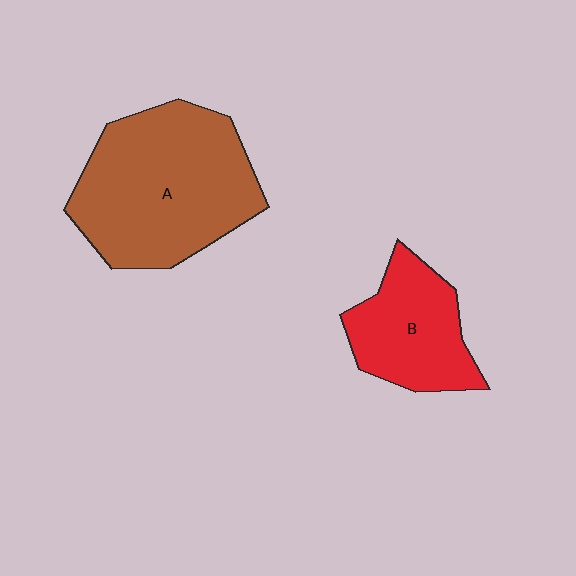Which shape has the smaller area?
Shape B (red).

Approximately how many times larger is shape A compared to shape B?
Approximately 1.8 times.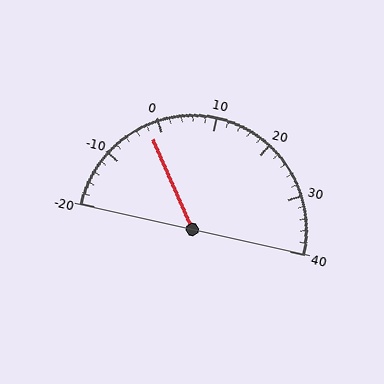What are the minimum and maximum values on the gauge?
The gauge ranges from -20 to 40.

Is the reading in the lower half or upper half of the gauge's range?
The reading is in the lower half of the range (-20 to 40).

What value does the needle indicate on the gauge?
The needle indicates approximately -2.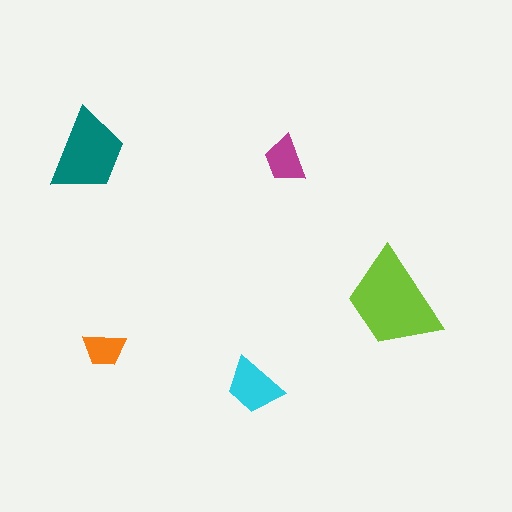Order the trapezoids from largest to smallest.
the lime one, the teal one, the cyan one, the magenta one, the orange one.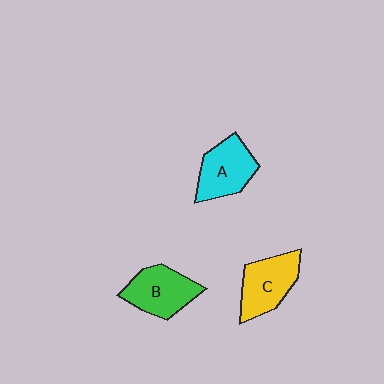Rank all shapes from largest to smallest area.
From largest to smallest: C (yellow), B (green), A (cyan).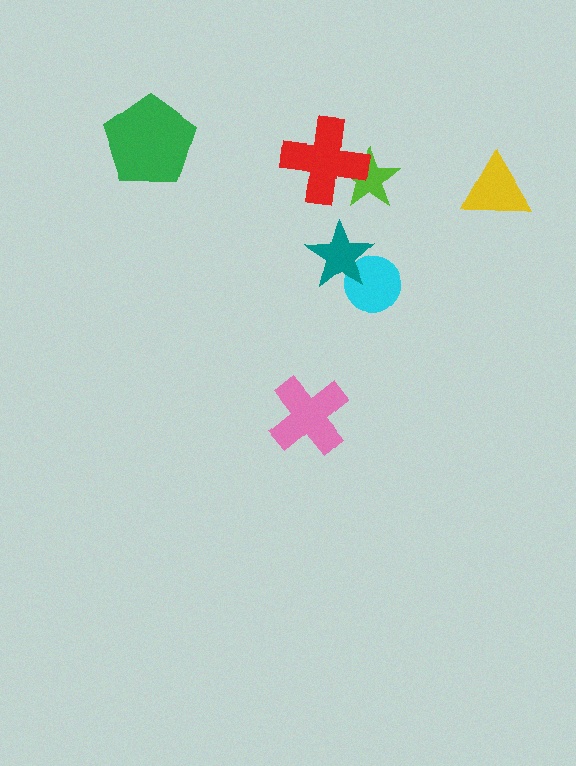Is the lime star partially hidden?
Yes, it is partially covered by another shape.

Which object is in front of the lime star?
The red cross is in front of the lime star.